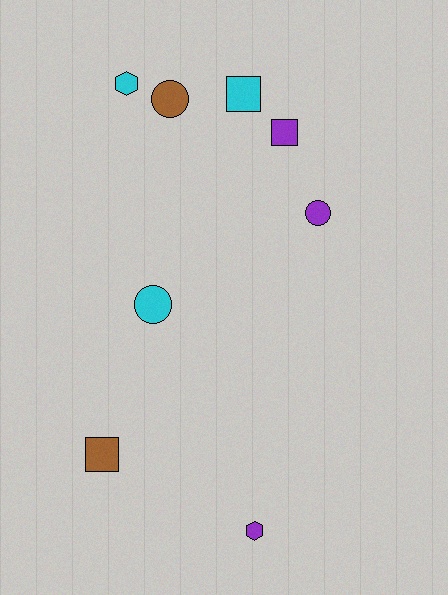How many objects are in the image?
There are 8 objects.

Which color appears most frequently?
Purple, with 3 objects.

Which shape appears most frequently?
Circle, with 3 objects.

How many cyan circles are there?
There is 1 cyan circle.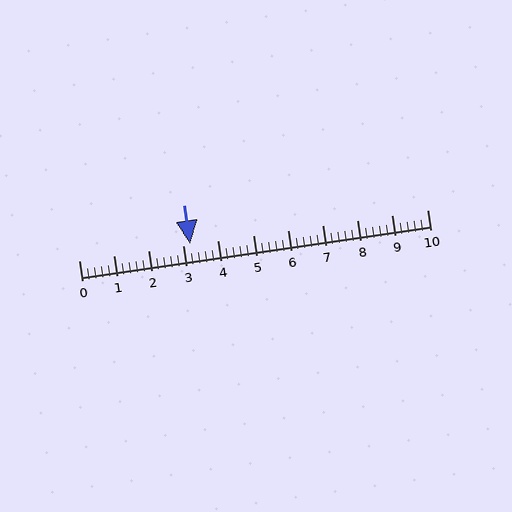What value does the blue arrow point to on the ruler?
The blue arrow points to approximately 3.2.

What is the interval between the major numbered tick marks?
The major tick marks are spaced 1 units apart.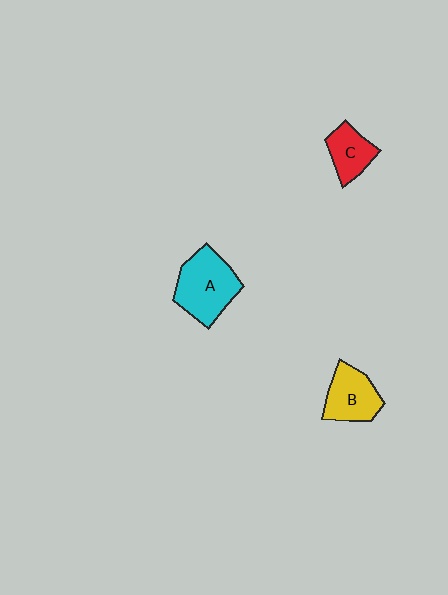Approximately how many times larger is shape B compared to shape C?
Approximately 1.3 times.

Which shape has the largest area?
Shape A (cyan).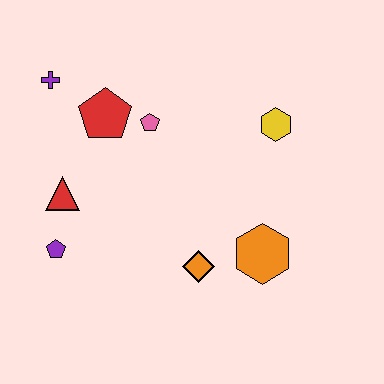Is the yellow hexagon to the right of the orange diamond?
Yes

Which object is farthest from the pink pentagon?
The orange hexagon is farthest from the pink pentagon.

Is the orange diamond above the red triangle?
No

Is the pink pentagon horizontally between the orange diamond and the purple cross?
Yes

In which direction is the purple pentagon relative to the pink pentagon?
The purple pentagon is below the pink pentagon.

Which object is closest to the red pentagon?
The pink pentagon is closest to the red pentagon.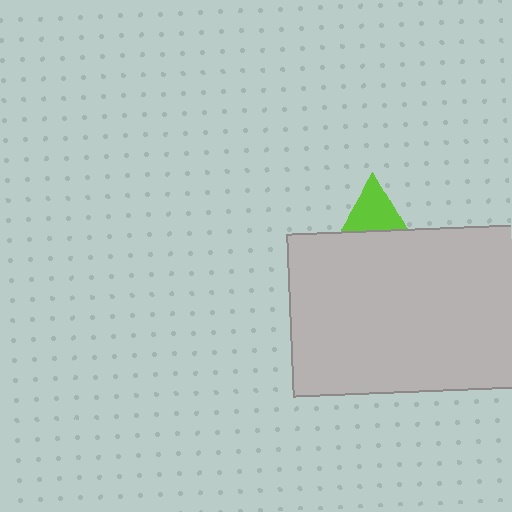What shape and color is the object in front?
The object in front is a light gray rectangle.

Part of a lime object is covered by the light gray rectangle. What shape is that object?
It is a triangle.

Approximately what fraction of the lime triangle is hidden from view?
Roughly 70% of the lime triangle is hidden behind the light gray rectangle.